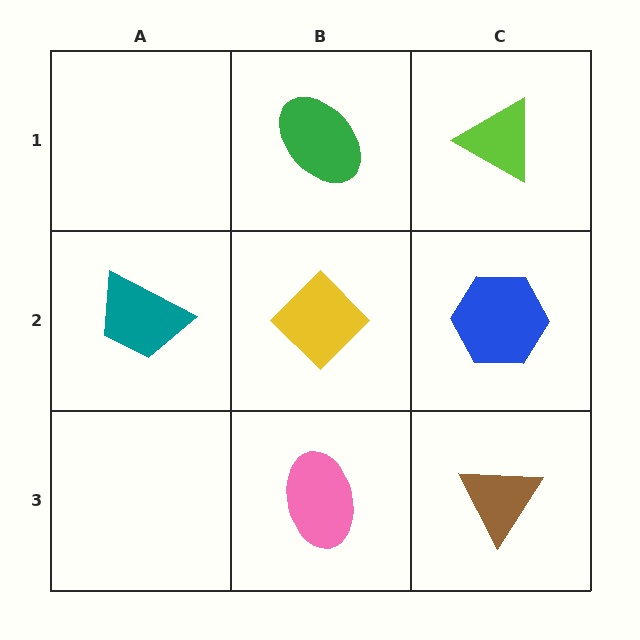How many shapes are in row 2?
3 shapes.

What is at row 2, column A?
A teal trapezoid.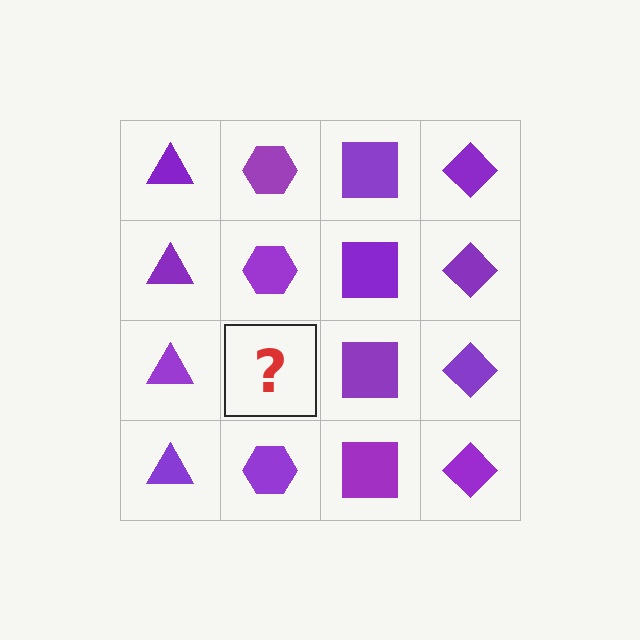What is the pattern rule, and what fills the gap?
The rule is that each column has a consistent shape. The gap should be filled with a purple hexagon.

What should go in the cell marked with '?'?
The missing cell should contain a purple hexagon.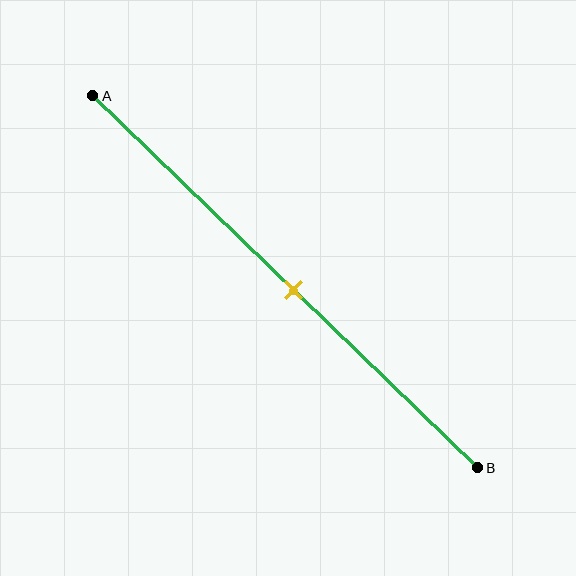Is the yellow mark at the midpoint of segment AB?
Yes, the mark is approximately at the midpoint.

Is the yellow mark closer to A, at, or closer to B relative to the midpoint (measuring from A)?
The yellow mark is approximately at the midpoint of segment AB.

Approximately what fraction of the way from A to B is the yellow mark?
The yellow mark is approximately 50% of the way from A to B.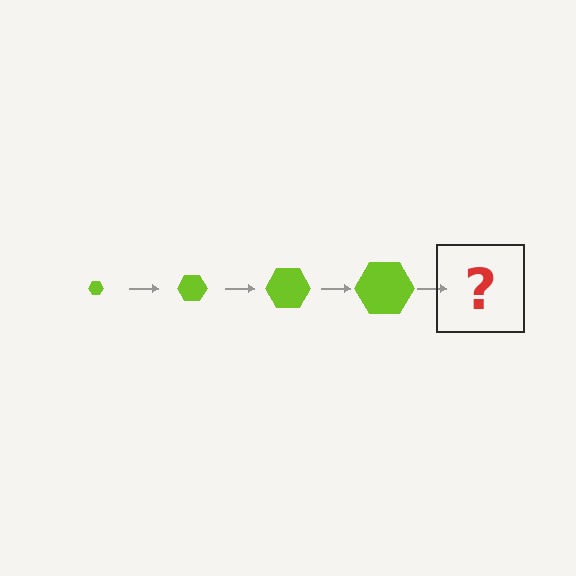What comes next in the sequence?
The next element should be a lime hexagon, larger than the previous one.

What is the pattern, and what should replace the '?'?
The pattern is that the hexagon gets progressively larger each step. The '?' should be a lime hexagon, larger than the previous one.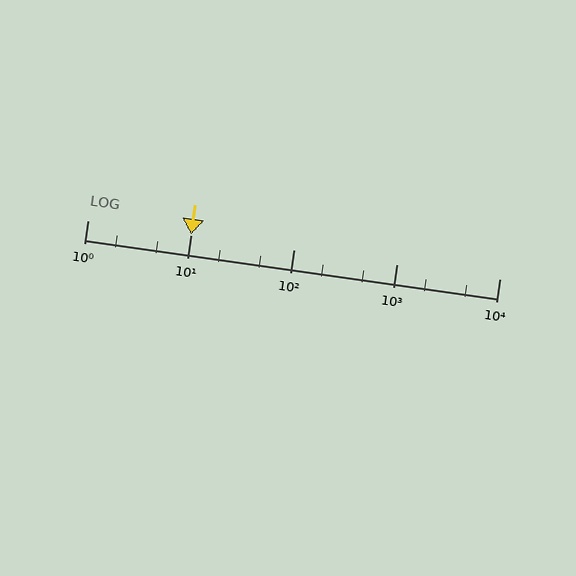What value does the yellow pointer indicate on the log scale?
The pointer indicates approximately 10.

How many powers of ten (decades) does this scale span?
The scale spans 4 decades, from 1 to 10000.